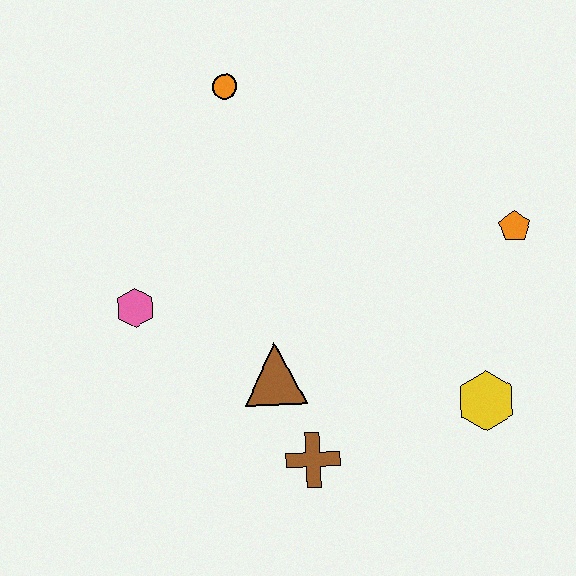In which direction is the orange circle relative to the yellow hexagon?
The orange circle is above the yellow hexagon.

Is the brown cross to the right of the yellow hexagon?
No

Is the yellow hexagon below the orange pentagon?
Yes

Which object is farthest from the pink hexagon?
The orange pentagon is farthest from the pink hexagon.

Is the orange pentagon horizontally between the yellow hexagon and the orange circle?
No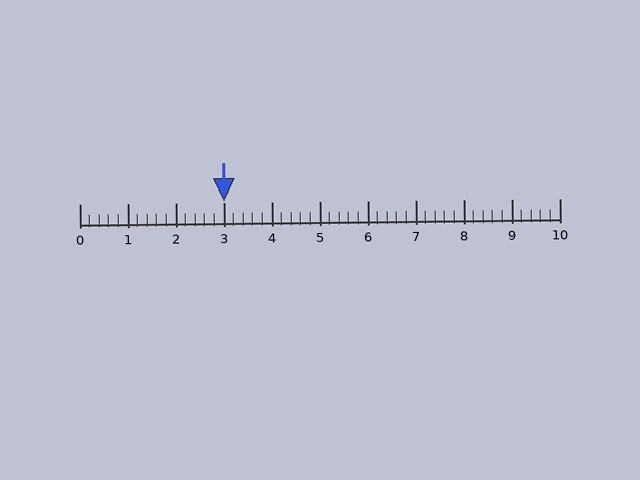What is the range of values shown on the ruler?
The ruler shows values from 0 to 10.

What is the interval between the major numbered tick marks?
The major tick marks are spaced 1 units apart.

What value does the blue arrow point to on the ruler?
The blue arrow points to approximately 3.0.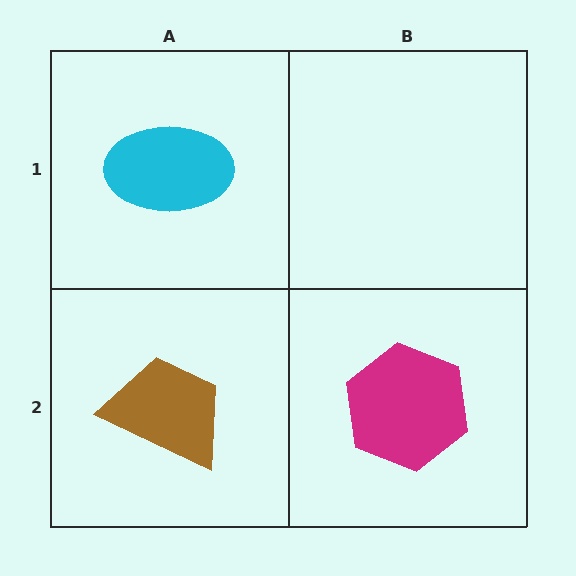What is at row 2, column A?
A brown trapezoid.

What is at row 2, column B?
A magenta hexagon.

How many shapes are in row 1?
1 shape.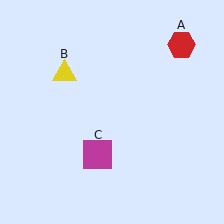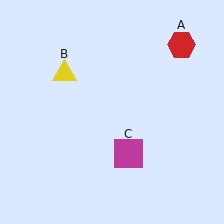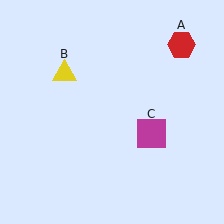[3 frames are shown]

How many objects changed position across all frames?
1 object changed position: magenta square (object C).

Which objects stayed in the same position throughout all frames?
Red hexagon (object A) and yellow triangle (object B) remained stationary.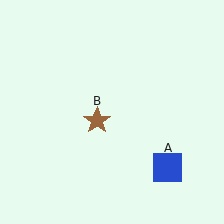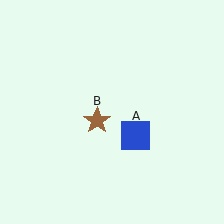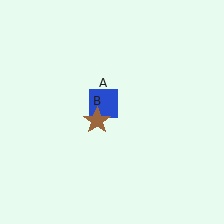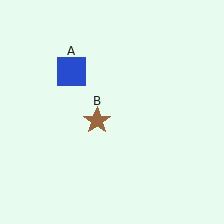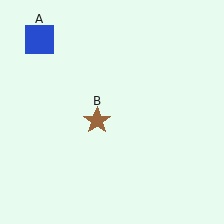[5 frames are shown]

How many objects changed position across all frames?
1 object changed position: blue square (object A).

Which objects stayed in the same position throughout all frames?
Brown star (object B) remained stationary.